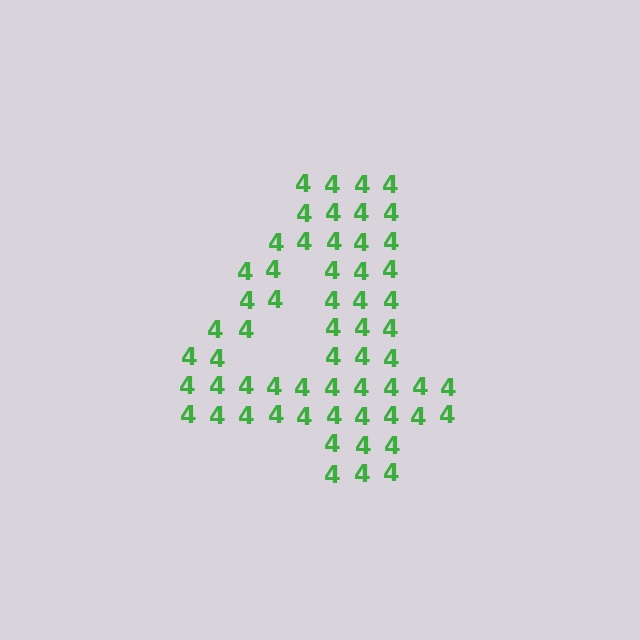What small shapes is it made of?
It is made of small digit 4's.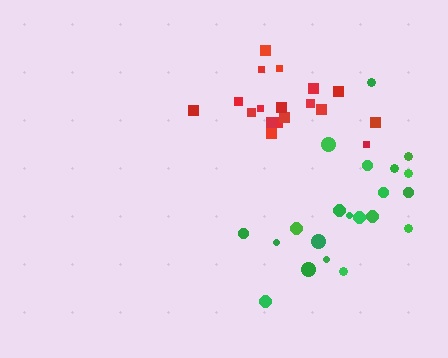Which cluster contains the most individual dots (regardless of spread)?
Green (22).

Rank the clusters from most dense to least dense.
red, green.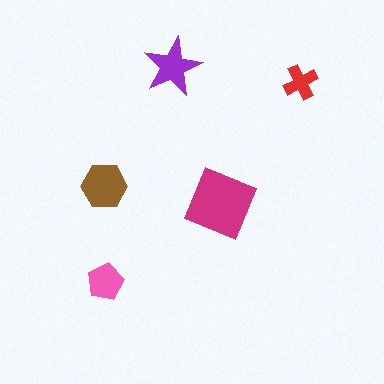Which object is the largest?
The magenta diamond.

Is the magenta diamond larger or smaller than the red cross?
Larger.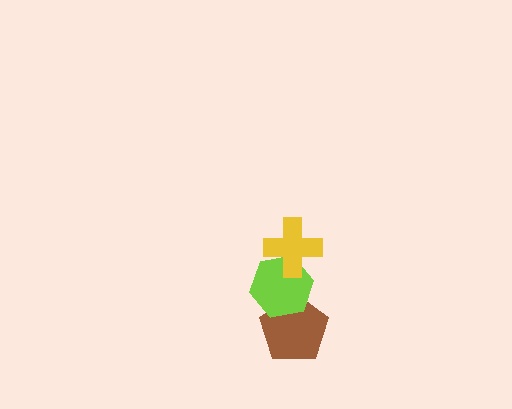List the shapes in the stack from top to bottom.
From top to bottom: the yellow cross, the lime hexagon, the brown pentagon.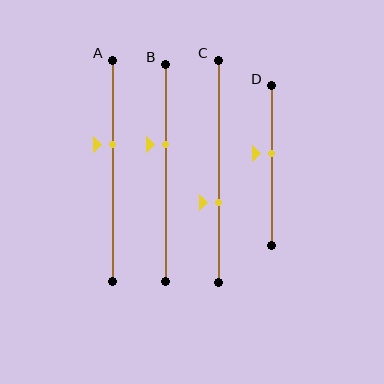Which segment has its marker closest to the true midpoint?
Segment D has its marker closest to the true midpoint.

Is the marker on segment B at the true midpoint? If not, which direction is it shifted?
No, the marker on segment B is shifted upward by about 13% of the segment length.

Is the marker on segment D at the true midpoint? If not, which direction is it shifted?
No, the marker on segment D is shifted upward by about 7% of the segment length.